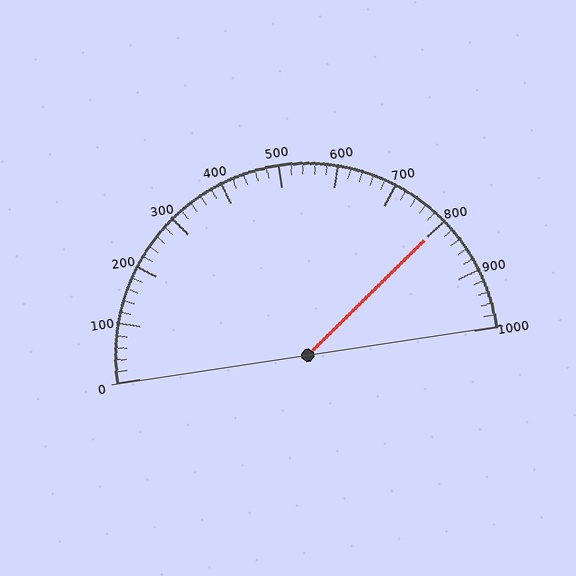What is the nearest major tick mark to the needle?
The nearest major tick mark is 800.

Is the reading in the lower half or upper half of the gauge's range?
The reading is in the upper half of the range (0 to 1000).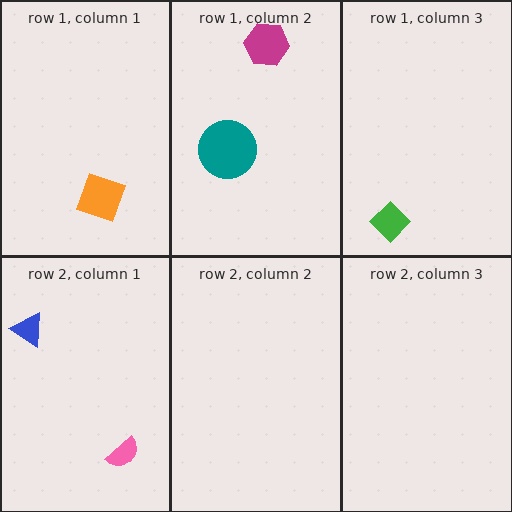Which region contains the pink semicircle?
The row 2, column 1 region.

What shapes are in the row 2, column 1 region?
The pink semicircle, the blue triangle.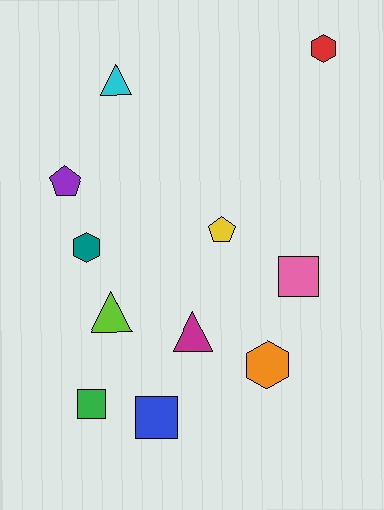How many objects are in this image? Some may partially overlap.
There are 11 objects.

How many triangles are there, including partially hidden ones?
There are 3 triangles.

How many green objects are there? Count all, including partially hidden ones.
There is 1 green object.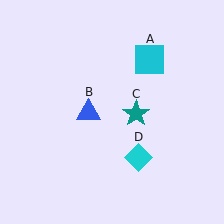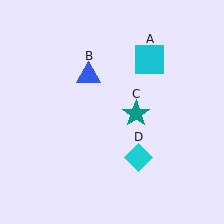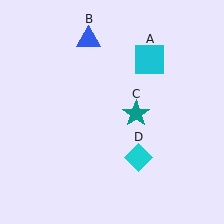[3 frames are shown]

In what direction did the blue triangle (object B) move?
The blue triangle (object B) moved up.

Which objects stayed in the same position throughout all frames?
Cyan square (object A) and teal star (object C) and cyan diamond (object D) remained stationary.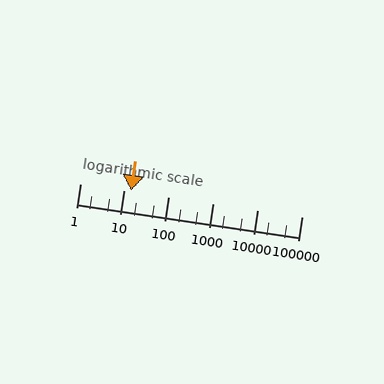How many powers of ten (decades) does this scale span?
The scale spans 5 decades, from 1 to 100000.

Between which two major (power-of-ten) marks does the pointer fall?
The pointer is between 10 and 100.